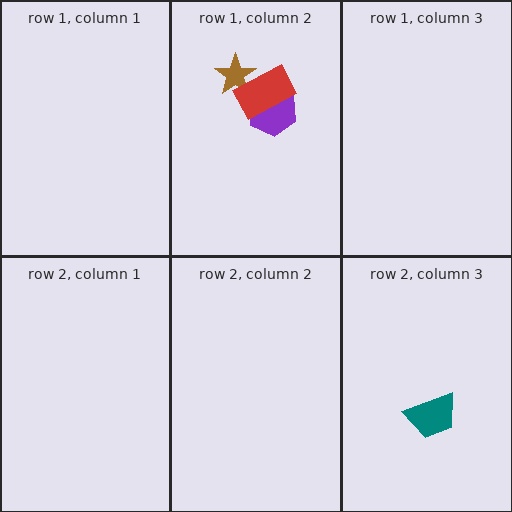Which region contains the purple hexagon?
The row 1, column 2 region.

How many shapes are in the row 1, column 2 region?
3.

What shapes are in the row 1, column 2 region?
The purple hexagon, the brown star, the red rectangle.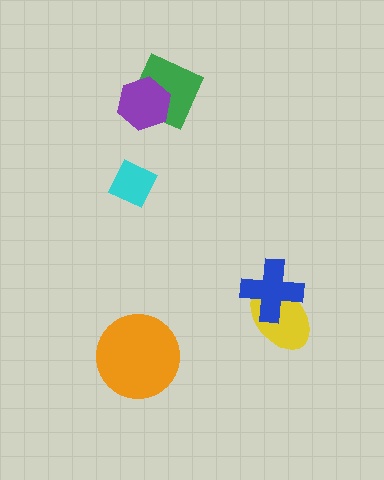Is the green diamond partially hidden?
Yes, it is partially covered by another shape.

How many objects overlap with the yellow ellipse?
1 object overlaps with the yellow ellipse.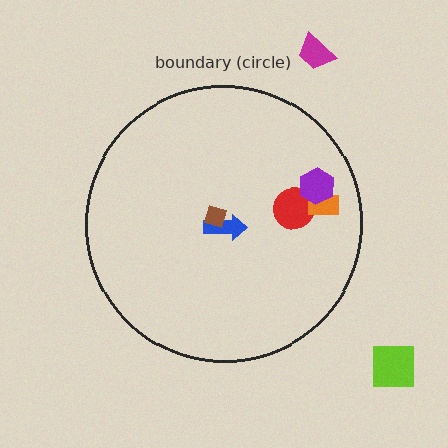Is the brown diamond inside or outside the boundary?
Inside.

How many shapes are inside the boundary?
5 inside, 2 outside.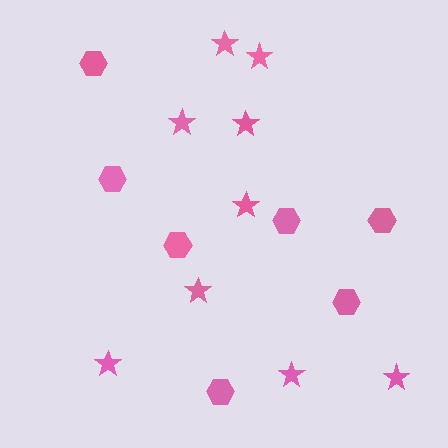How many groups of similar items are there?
There are 2 groups: one group of hexagons (7) and one group of stars (9).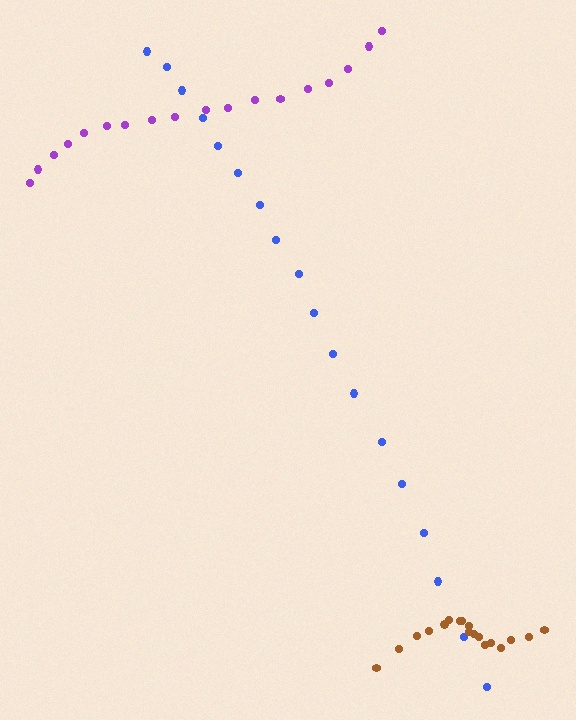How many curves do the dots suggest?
There are 3 distinct paths.